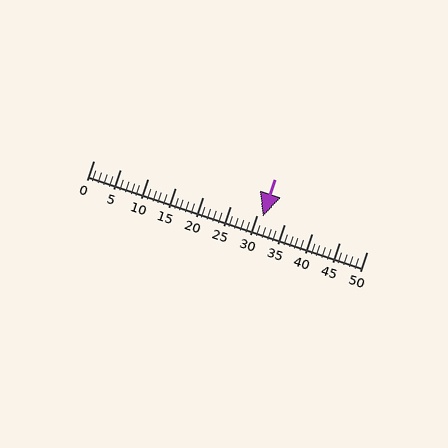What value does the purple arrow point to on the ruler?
The purple arrow points to approximately 31.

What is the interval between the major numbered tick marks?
The major tick marks are spaced 5 units apart.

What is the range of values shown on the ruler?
The ruler shows values from 0 to 50.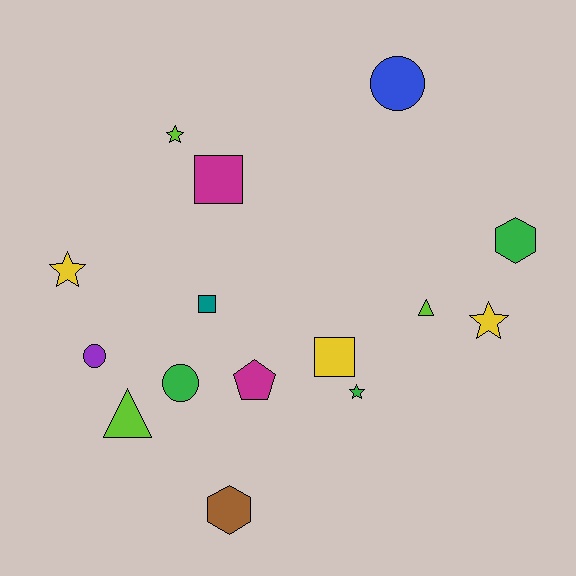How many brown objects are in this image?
There is 1 brown object.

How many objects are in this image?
There are 15 objects.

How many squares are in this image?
There are 3 squares.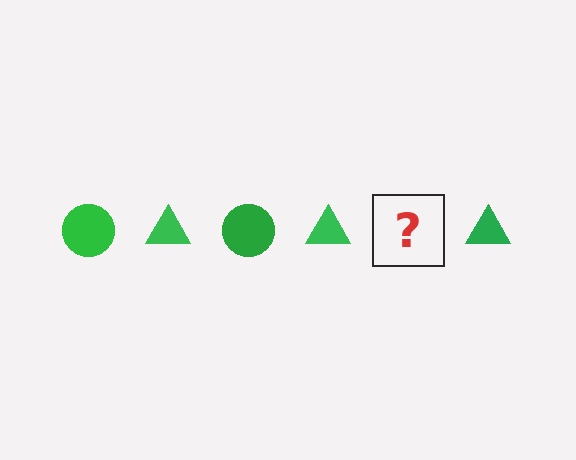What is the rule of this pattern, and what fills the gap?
The rule is that the pattern cycles through circle, triangle shapes in green. The gap should be filled with a green circle.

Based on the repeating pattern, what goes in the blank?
The blank should be a green circle.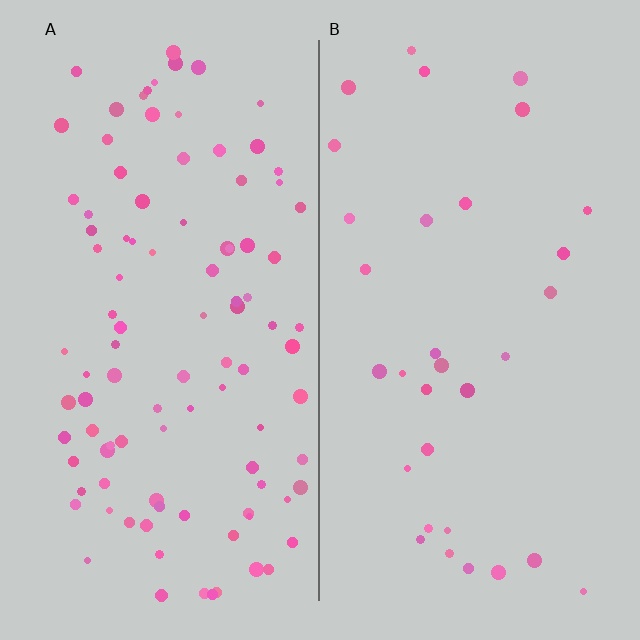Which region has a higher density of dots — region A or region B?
A (the left).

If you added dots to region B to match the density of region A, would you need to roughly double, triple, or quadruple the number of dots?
Approximately triple.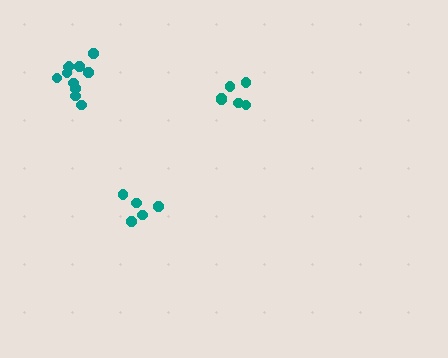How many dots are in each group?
Group 1: 6 dots, Group 2: 5 dots, Group 3: 11 dots (22 total).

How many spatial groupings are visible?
There are 3 spatial groupings.